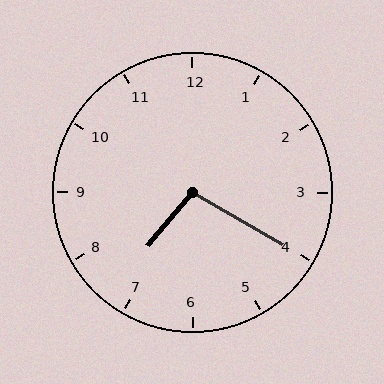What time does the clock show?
7:20.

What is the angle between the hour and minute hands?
Approximately 100 degrees.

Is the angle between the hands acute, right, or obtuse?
It is obtuse.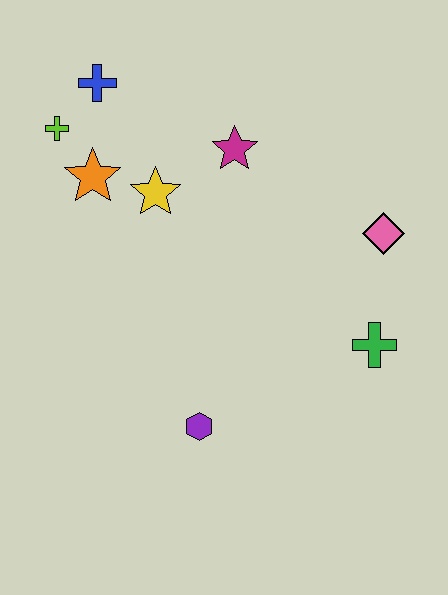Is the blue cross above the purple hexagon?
Yes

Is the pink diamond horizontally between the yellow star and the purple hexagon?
No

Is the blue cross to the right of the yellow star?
No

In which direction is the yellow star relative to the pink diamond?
The yellow star is to the left of the pink diamond.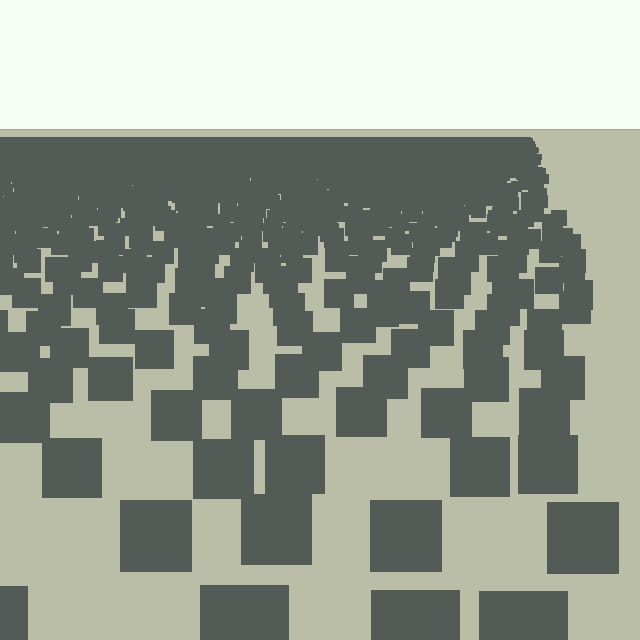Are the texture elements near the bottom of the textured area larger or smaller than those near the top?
Larger. Near the bottom, elements are closer to the viewer and appear at a bigger on-screen size.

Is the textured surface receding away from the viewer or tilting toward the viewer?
The surface is receding away from the viewer. Texture elements get smaller and denser toward the top.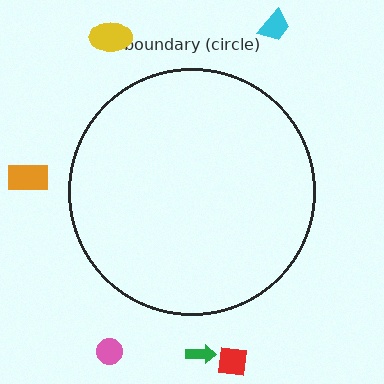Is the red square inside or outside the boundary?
Outside.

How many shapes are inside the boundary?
0 inside, 6 outside.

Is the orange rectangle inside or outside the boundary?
Outside.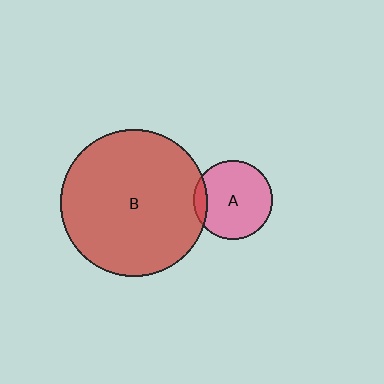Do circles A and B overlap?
Yes.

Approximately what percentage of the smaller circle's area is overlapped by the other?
Approximately 10%.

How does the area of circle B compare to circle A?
Approximately 3.4 times.